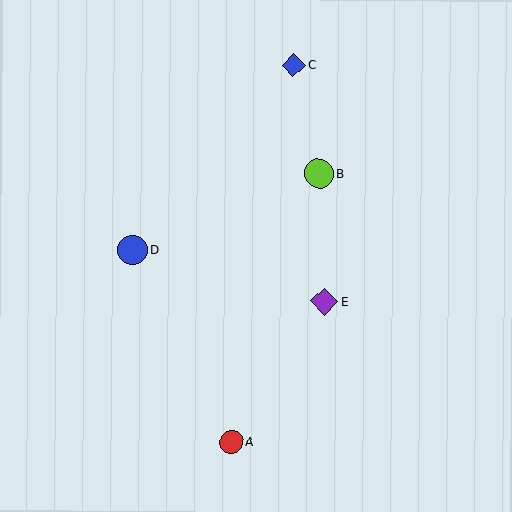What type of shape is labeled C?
Shape C is a blue diamond.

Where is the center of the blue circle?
The center of the blue circle is at (133, 250).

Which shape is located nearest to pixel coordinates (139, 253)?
The blue circle (labeled D) at (133, 250) is nearest to that location.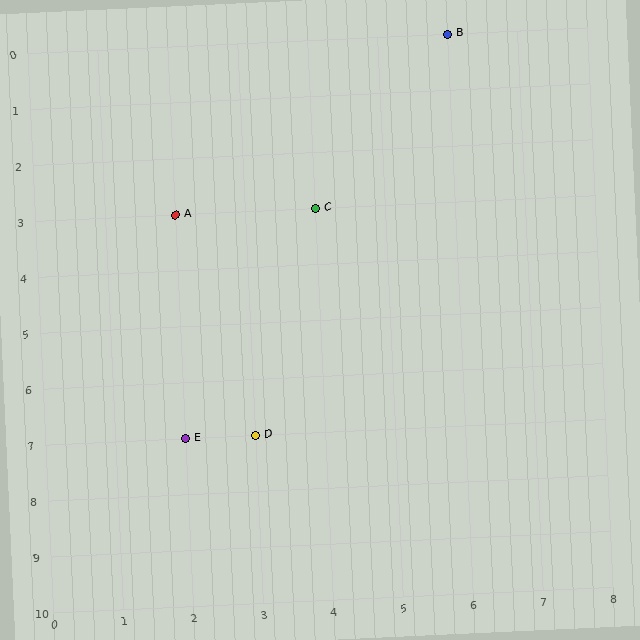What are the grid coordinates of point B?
Point B is at grid coordinates (6, 0).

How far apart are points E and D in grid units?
Points E and D are 1 column apart.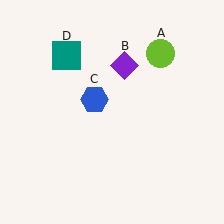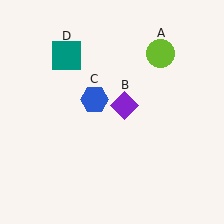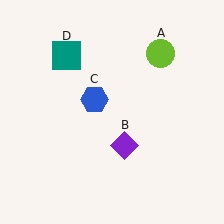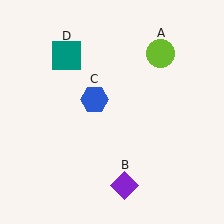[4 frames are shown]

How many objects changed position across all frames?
1 object changed position: purple diamond (object B).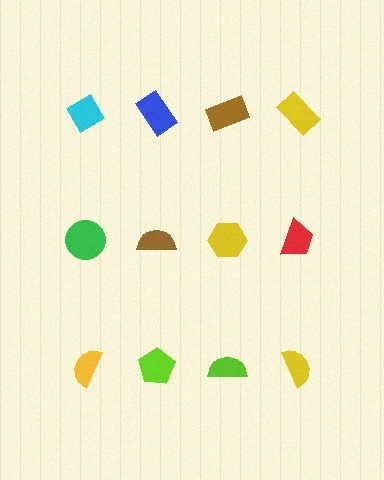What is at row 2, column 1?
A green circle.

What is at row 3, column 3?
A lime semicircle.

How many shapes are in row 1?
4 shapes.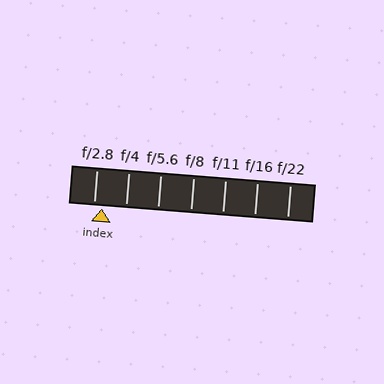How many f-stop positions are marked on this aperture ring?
There are 7 f-stop positions marked.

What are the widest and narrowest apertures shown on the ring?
The widest aperture shown is f/2.8 and the narrowest is f/22.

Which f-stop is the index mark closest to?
The index mark is closest to f/2.8.